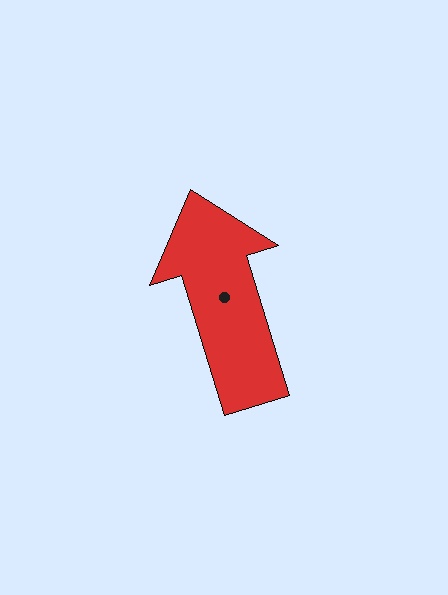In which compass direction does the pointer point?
North.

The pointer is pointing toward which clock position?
Roughly 11 o'clock.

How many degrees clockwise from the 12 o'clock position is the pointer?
Approximately 343 degrees.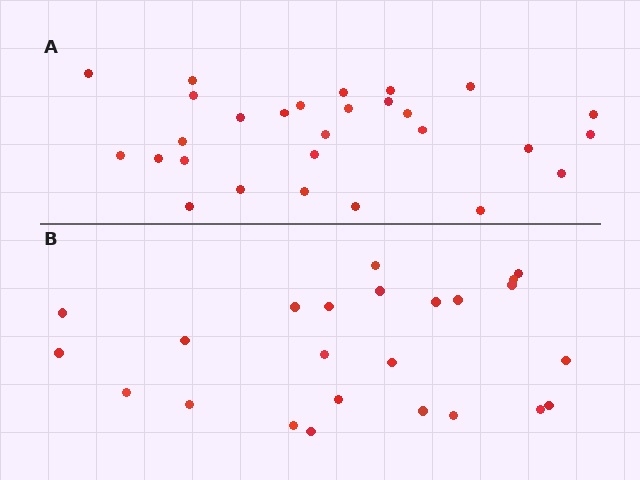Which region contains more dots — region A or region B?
Region A (the top region) has more dots.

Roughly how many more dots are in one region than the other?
Region A has about 4 more dots than region B.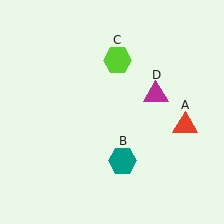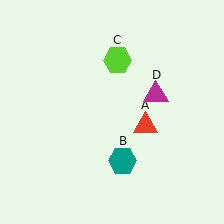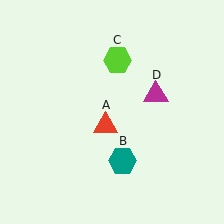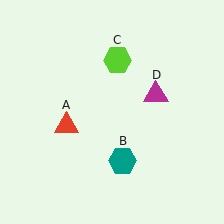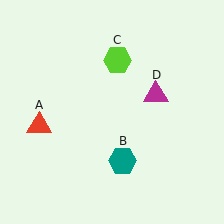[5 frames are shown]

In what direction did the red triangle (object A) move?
The red triangle (object A) moved left.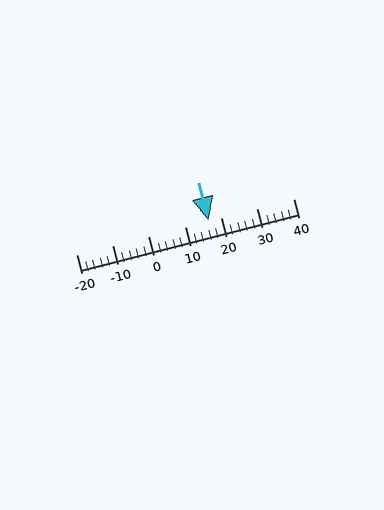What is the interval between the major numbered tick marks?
The major tick marks are spaced 10 units apart.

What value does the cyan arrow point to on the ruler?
The cyan arrow points to approximately 17.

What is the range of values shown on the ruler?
The ruler shows values from -20 to 40.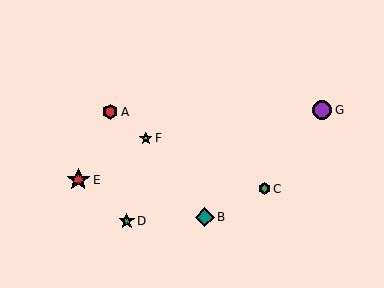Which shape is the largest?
The red star (labeled E) is the largest.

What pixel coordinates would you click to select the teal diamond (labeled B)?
Click at (205, 217) to select the teal diamond B.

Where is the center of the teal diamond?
The center of the teal diamond is at (205, 217).